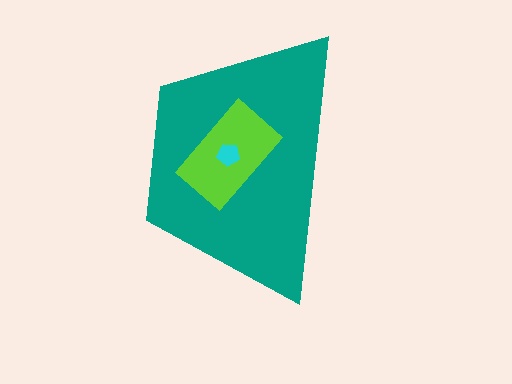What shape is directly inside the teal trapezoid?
The lime rectangle.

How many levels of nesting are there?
3.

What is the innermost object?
The cyan pentagon.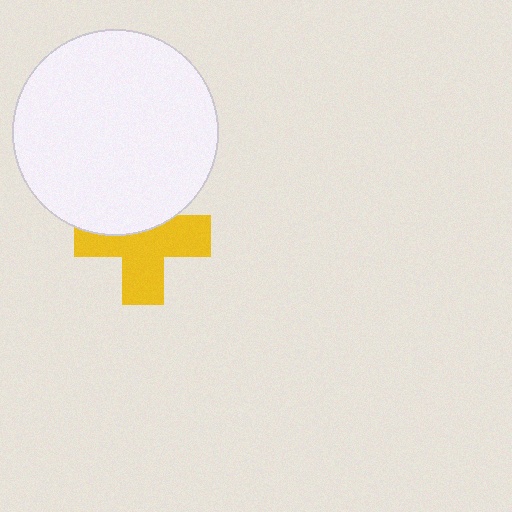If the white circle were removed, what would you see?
You would see the complete yellow cross.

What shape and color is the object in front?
The object in front is a white circle.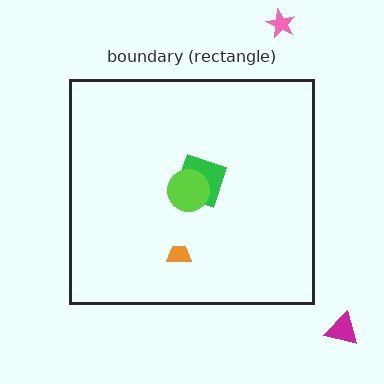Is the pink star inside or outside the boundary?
Outside.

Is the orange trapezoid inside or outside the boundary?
Inside.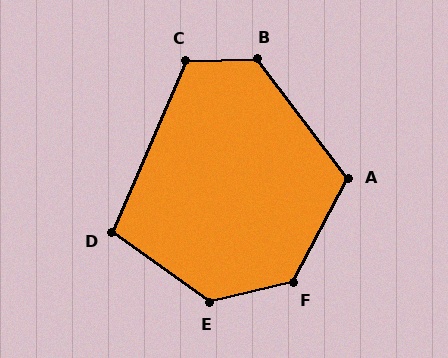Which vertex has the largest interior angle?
F, at approximately 131 degrees.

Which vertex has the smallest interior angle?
D, at approximately 102 degrees.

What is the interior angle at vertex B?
Approximately 126 degrees (obtuse).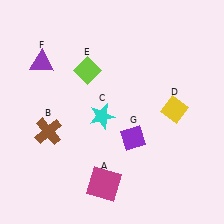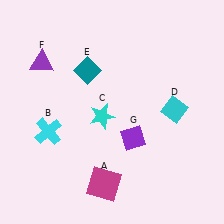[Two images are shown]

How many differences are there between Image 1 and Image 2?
There are 3 differences between the two images.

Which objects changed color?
B changed from brown to cyan. D changed from yellow to cyan. E changed from lime to teal.